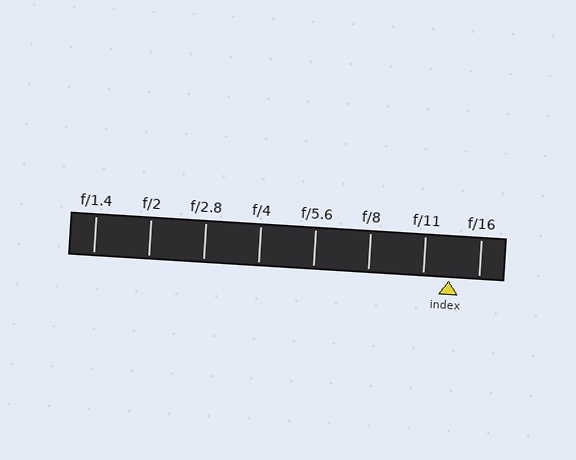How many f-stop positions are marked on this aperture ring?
There are 8 f-stop positions marked.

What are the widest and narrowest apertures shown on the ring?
The widest aperture shown is f/1.4 and the narrowest is f/16.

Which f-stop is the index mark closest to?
The index mark is closest to f/11.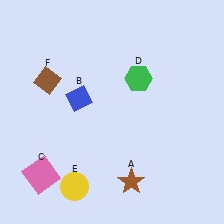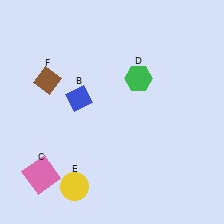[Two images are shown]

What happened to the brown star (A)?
The brown star (A) was removed in Image 2. It was in the bottom-right area of Image 1.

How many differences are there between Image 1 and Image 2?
There is 1 difference between the two images.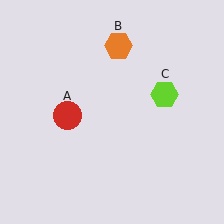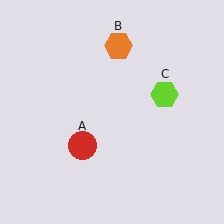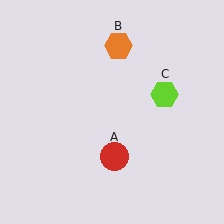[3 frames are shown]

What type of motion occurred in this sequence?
The red circle (object A) rotated counterclockwise around the center of the scene.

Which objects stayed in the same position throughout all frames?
Orange hexagon (object B) and lime hexagon (object C) remained stationary.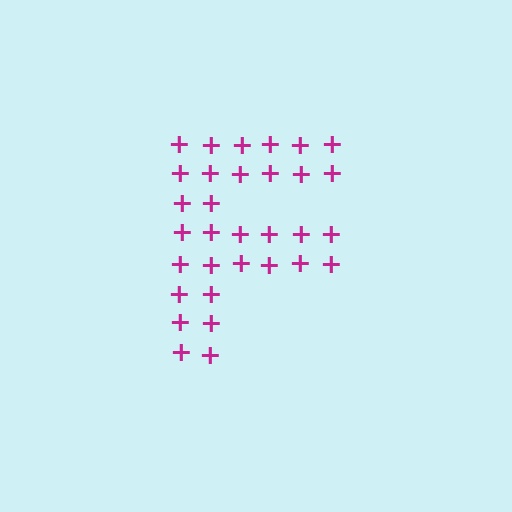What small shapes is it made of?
It is made of small plus signs.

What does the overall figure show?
The overall figure shows the letter F.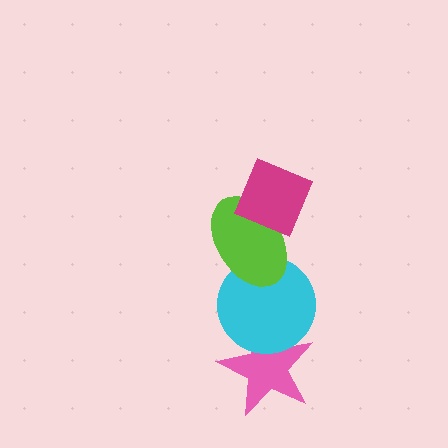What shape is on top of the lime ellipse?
The magenta diamond is on top of the lime ellipse.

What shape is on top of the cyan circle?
The lime ellipse is on top of the cyan circle.